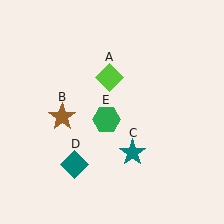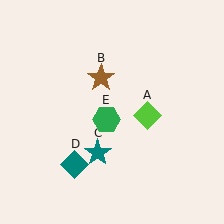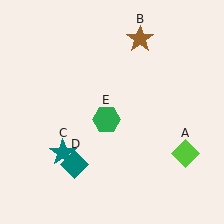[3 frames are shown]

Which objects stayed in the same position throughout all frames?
Teal diamond (object D) and green hexagon (object E) remained stationary.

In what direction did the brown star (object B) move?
The brown star (object B) moved up and to the right.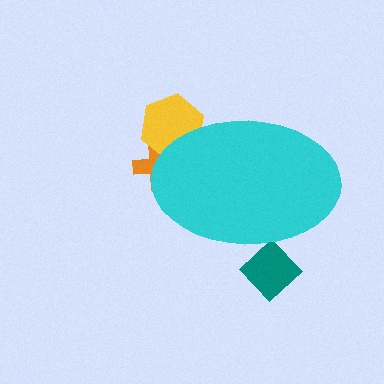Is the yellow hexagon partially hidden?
Yes, the yellow hexagon is partially hidden behind the cyan ellipse.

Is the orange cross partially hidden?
Yes, the orange cross is partially hidden behind the cyan ellipse.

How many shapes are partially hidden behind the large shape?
3 shapes are partially hidden.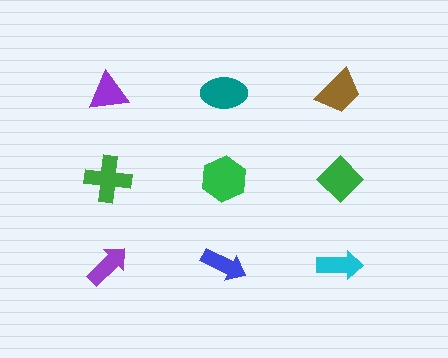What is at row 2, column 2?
A green hexagon.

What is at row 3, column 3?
A cyan arrow.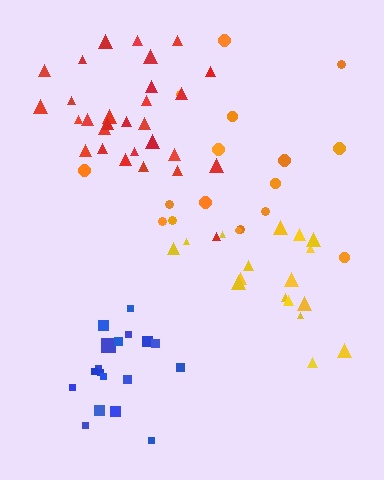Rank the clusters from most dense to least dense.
red, blue, yellow, orange.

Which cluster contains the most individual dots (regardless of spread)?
Red (30).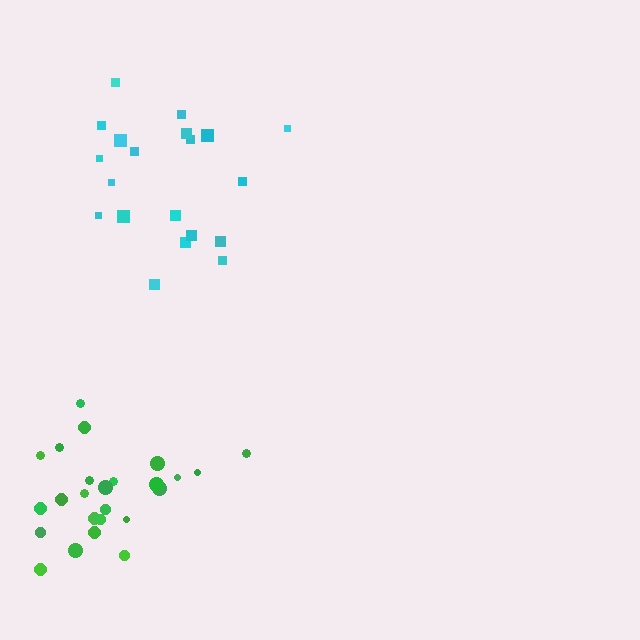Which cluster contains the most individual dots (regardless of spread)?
Green (25).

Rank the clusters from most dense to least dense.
green, cyan.